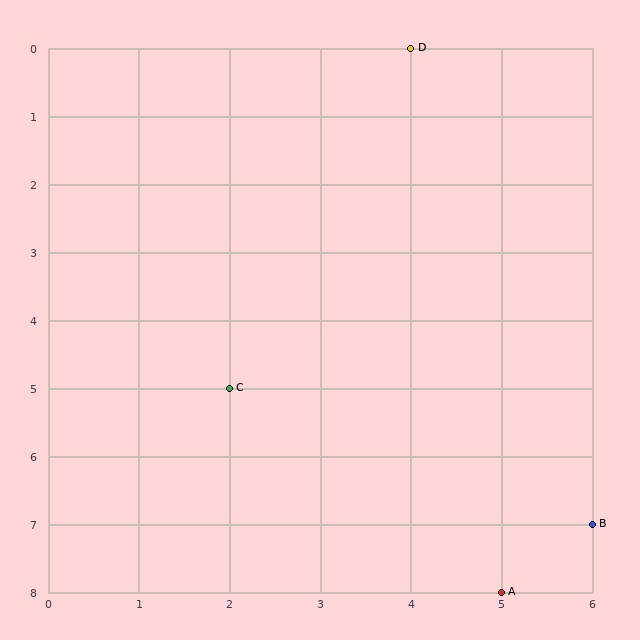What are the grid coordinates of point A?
Point A is at grid coordinates (5, 8).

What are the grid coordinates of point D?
Point D is at grid coordinates (4, 0).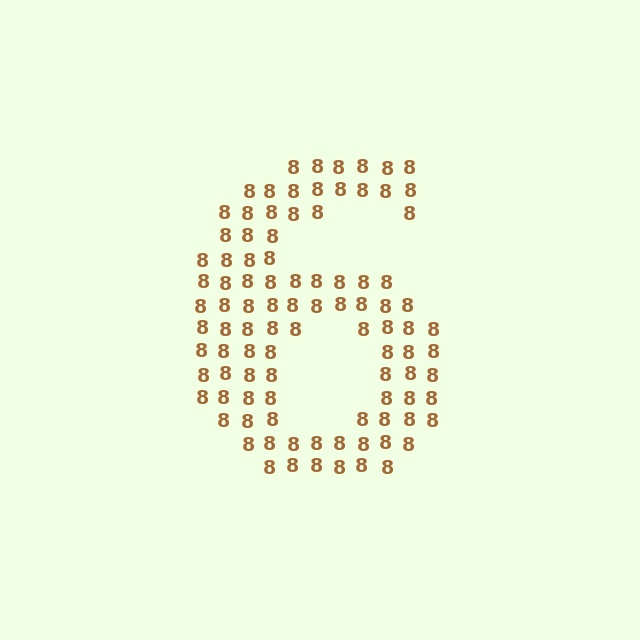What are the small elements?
The small elements are digit 8's.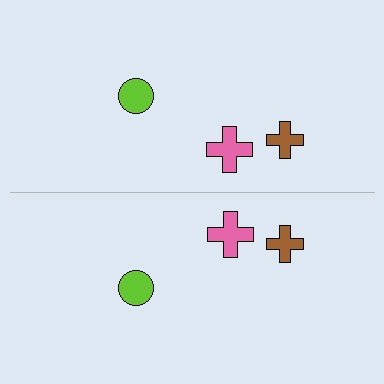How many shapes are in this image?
There are 6 shapes in this image.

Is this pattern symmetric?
Yes, this pattern has bilateral (reflection) symmetry.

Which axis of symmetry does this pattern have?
The pattern has a horizontal axis of symmetry running through the center of the image.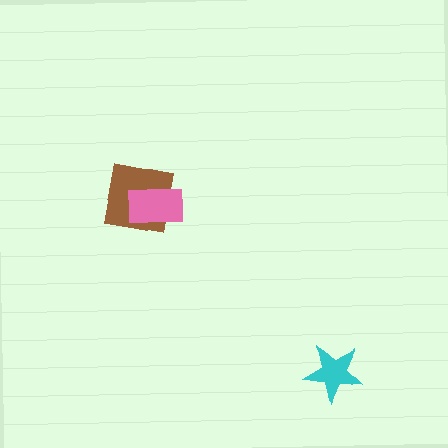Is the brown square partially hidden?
Yes, it is partially covered by another shape.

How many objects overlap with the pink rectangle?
1 object overlaps with the pink rectangle.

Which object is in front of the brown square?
The pink rectangle is in front of the brown square.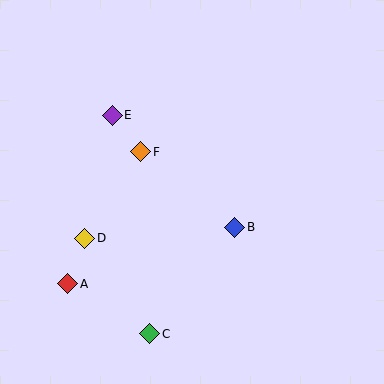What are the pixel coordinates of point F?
Point F is at (141, 152).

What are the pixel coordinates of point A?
Point A is at (68, 284).